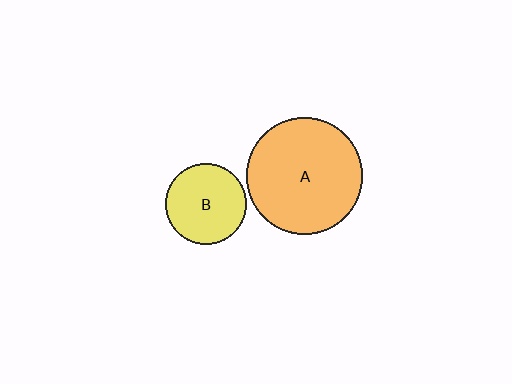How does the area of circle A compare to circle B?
Approximately 2.1 times.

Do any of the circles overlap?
No, none of the circles overlap.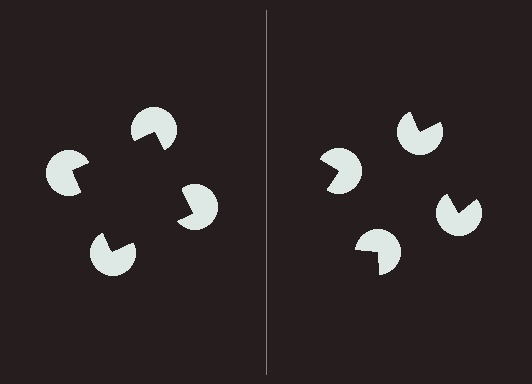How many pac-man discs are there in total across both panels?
8 — 4 on each side.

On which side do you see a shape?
An illusory square appears on the left side. On the right side the wedge cuts are rotated, so no coherent shape forms.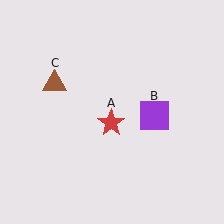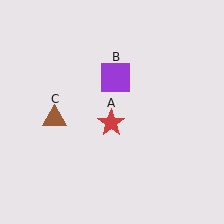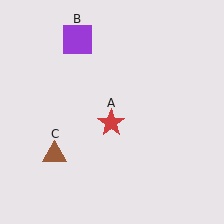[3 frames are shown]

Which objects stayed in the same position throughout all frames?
Red star (object A) remained stationary.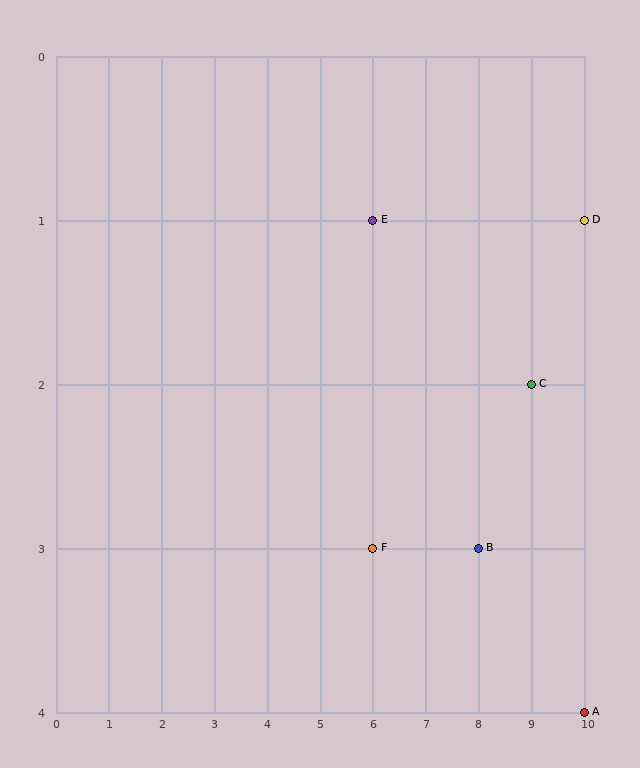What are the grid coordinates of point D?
Point D is at grid coordinates (10, 1).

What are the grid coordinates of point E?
Point E is at grid coordinates (6, 1).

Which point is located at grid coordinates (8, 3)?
Point B is at (8, 3).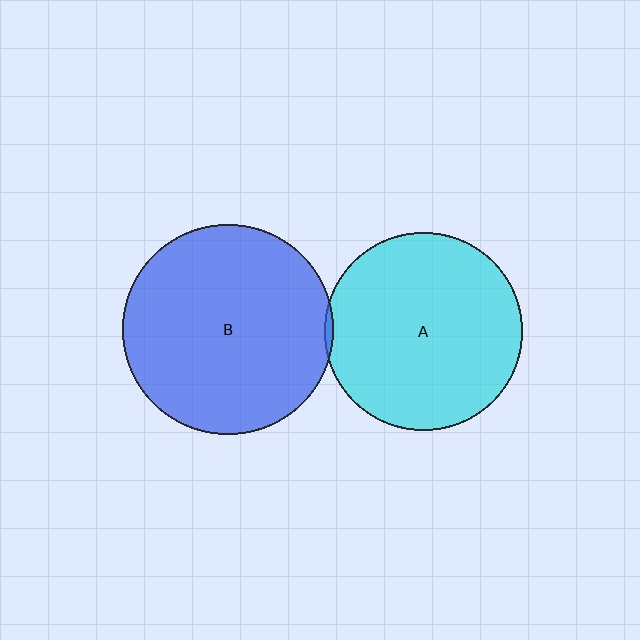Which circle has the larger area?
Circle B (blue).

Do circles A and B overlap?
Yes.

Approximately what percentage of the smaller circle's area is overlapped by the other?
Approximately 5%.